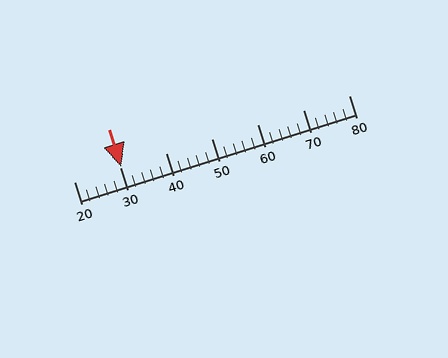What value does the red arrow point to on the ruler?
The red arrow points to approximately 30.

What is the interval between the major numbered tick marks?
The major tick marks are spaced 10 units apart.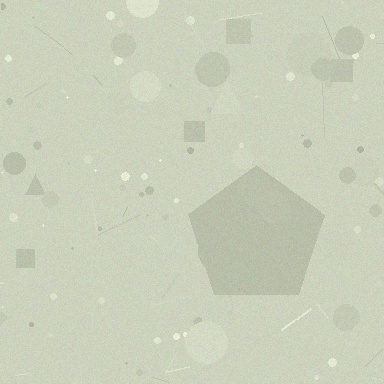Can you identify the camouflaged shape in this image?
The camouflaged shape is a pentagon.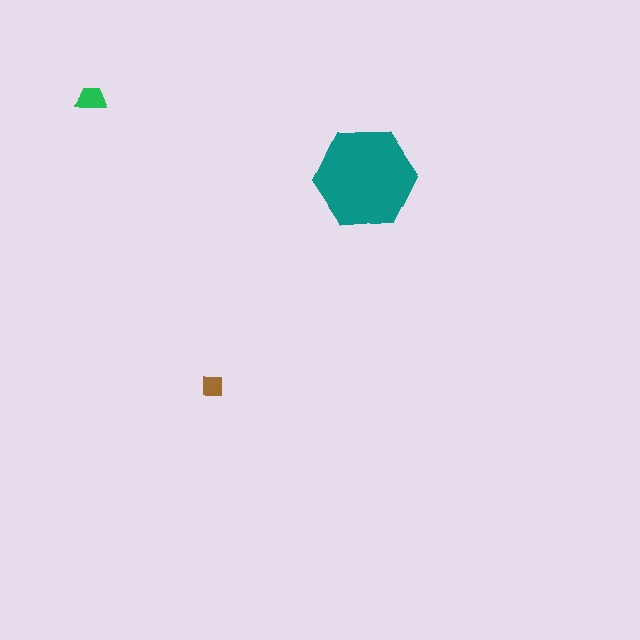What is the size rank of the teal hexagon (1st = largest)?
1st.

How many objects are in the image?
There are 3 objects in the image.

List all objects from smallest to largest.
The brown square, the green trapezoid, the teal hexagon.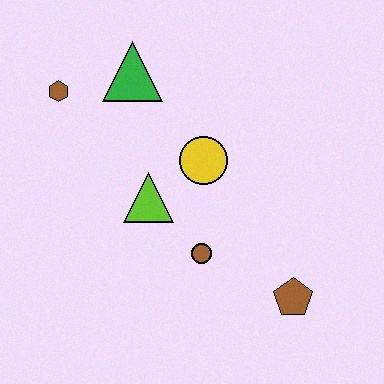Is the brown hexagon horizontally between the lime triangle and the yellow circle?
No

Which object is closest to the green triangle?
The brown hexagon is closest to the green triangle.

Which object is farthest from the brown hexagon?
The brown pentagon is farthest from the brown hexagon.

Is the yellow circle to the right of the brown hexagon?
Yes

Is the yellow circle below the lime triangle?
No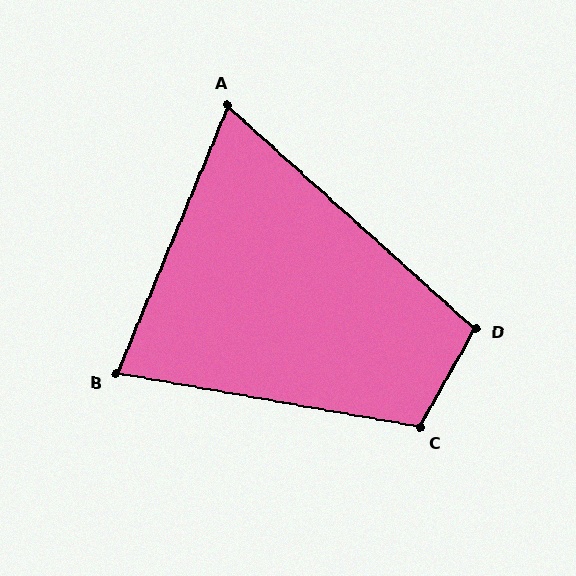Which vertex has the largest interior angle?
C, at approximately 109 degrees.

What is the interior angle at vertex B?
Approximately 77 degrees (acute).